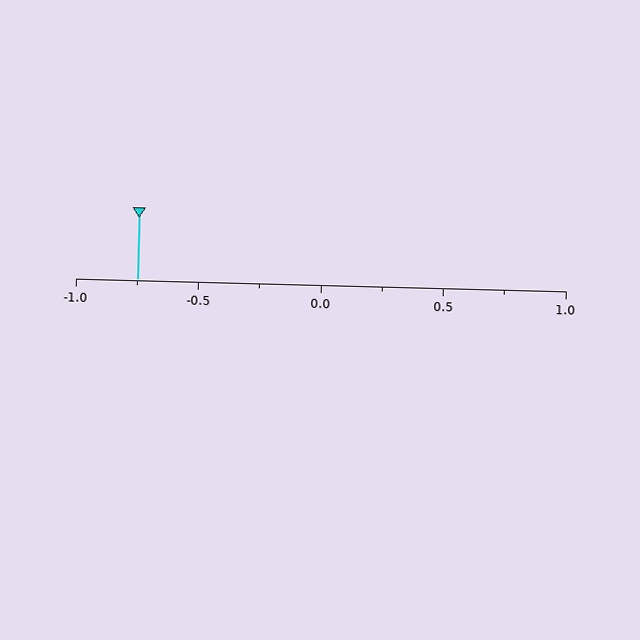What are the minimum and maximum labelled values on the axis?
The axis runs from -1.0 to 1.0.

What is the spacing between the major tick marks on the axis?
The major ticks are spaced 0.5 apart.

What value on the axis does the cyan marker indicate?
The marker indicates approximately -0.75.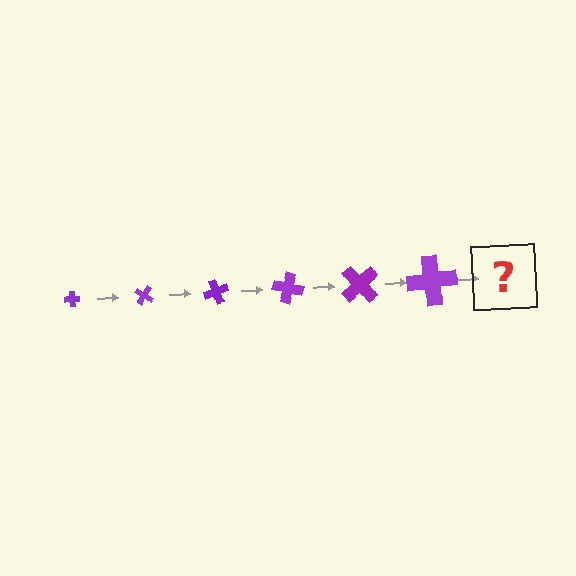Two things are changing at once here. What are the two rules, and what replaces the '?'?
The two rules are that the cross grows larger each step and it rotates 35 degrees each step. The '?' should be a cross, larger than the previous one and rotated 210 degrees from the start.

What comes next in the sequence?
The next element should be a cross, larger than the previous one and rotated 210 degrees from the start.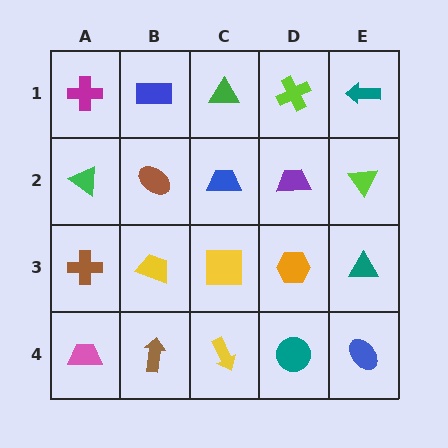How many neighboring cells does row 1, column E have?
2.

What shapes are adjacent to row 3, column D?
A purple trapezoid (row 2, column D), a teal circle (row 4, column D), a yellow square (row 3, column C), a teal triangle (row 3, column E).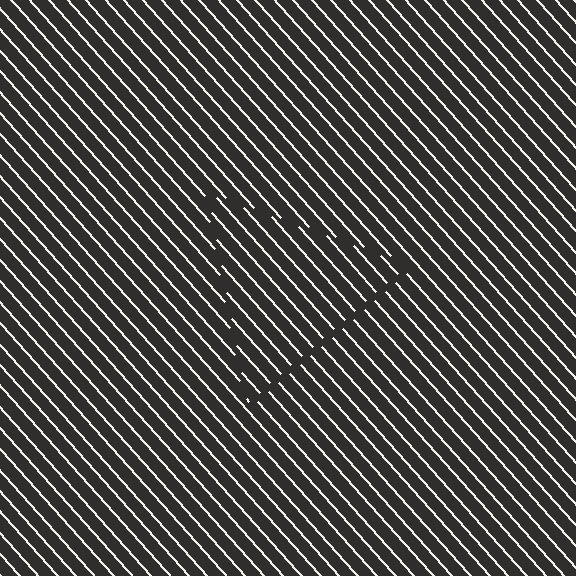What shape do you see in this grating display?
An illusory triangle. The interior of the shape contains the same grating, shifted by half a period — the contour is defined by the phase discontinuity where line-ends from the inner and outer gratings abut.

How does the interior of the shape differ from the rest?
The interior of the shape contains the same grating, shifted by half a period — the contour is defined by the phase discontinuity where line-ends from the inner and outer gratings abut.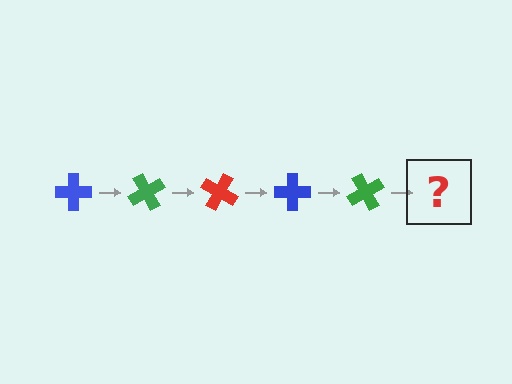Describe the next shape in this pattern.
It should be a red cross, rotated 300 degrees from the start.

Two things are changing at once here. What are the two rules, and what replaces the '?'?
The two rules are that it rotates 60 degrees each step and the color cycles through blue, green, and red. The '?' should be a red cross, rotated 300 degrees from the start.